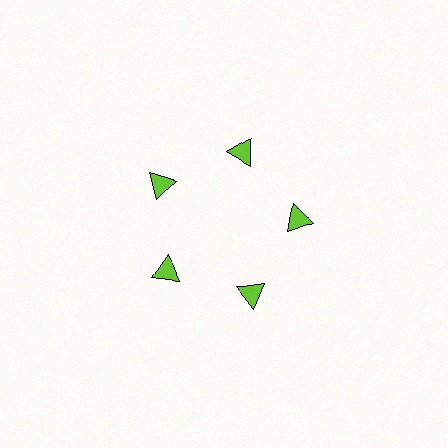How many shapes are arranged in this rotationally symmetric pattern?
There are 5 shapes, arranged in 5 groups of 1.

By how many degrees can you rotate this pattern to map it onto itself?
The pattern maps onto itself every 72 degrees of rotation.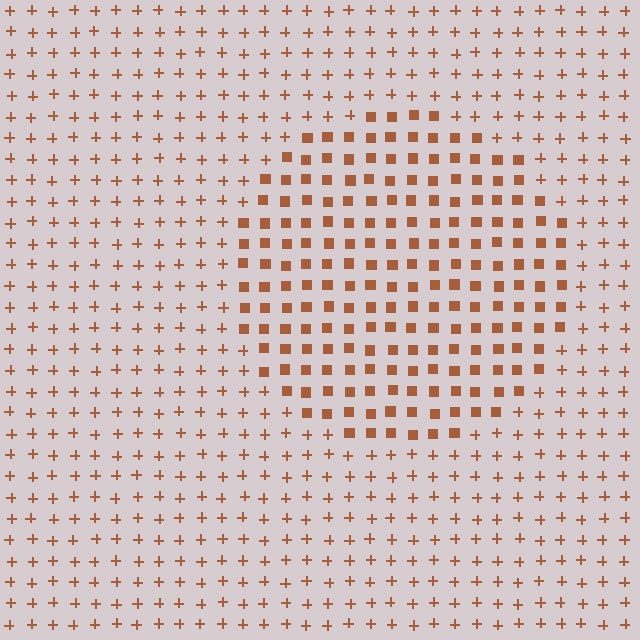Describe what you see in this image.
The image is filled with small brown elements arranged in a uniform grid. A circle-shaped region contains squares, while the surrounding area contains plus signs. The boundary is defined purely by the change in element shape.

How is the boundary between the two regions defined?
The boundary is defined by a change in element shape: squares inside vs. plus signs outside. All elements share the same color and spacing.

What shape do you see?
I see a circle.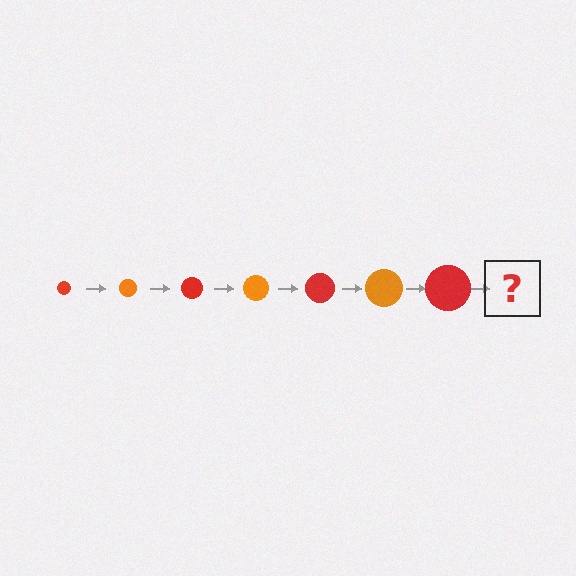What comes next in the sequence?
The next element should be an orange circle, larger than the previous one.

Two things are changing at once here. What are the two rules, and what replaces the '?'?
The two rules are that the circle grows larger each step and the color cycles through red and orange. The '?' should be an orange circle, larger than the previous one.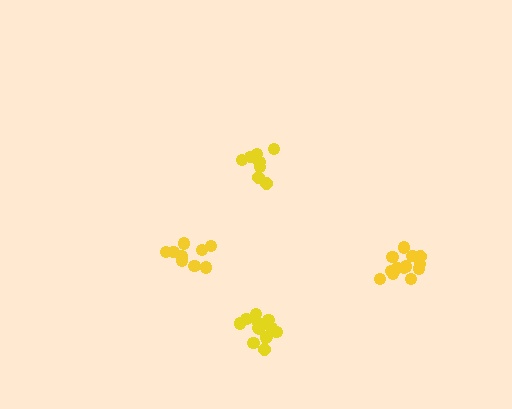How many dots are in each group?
Group 1: 13 dots, Group 2: 9 dots, Group 3: 8 dots, Group 4: 14 dots (44 total).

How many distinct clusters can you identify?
There are 4 distinct clusters.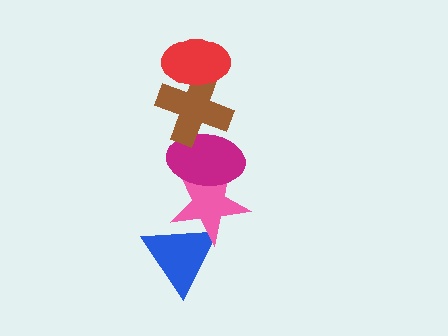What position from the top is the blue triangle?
The blue triangle is 5th from the top.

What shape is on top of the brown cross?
The red ellipse is on top of the brown cross.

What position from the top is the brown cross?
The brown cross is 2nd from the top.